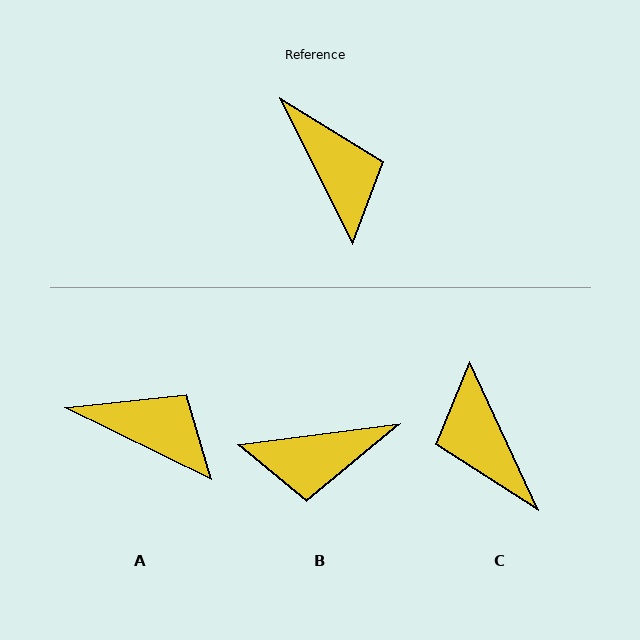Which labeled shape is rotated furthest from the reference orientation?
C, about 179 degrees away.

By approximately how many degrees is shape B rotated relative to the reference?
Approximately 109 degrees clockwise.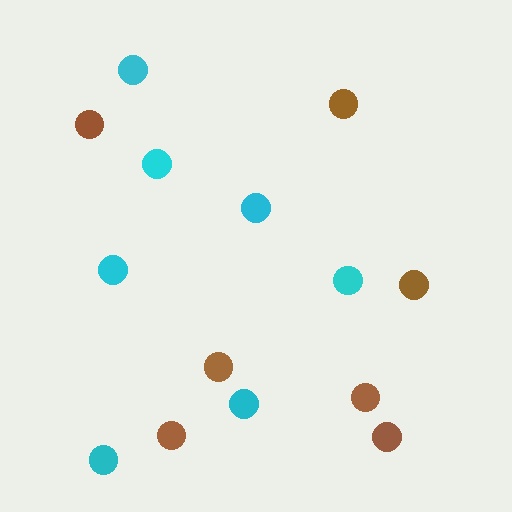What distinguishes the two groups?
There are 2 groups: one group of cyan circles (7) and one group of brown circles (7).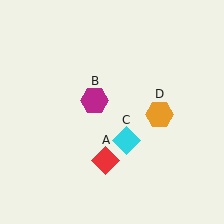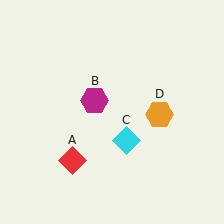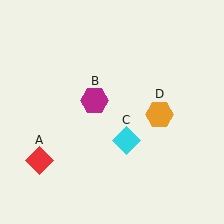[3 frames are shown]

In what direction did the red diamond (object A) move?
The red diamond (object A) moved left.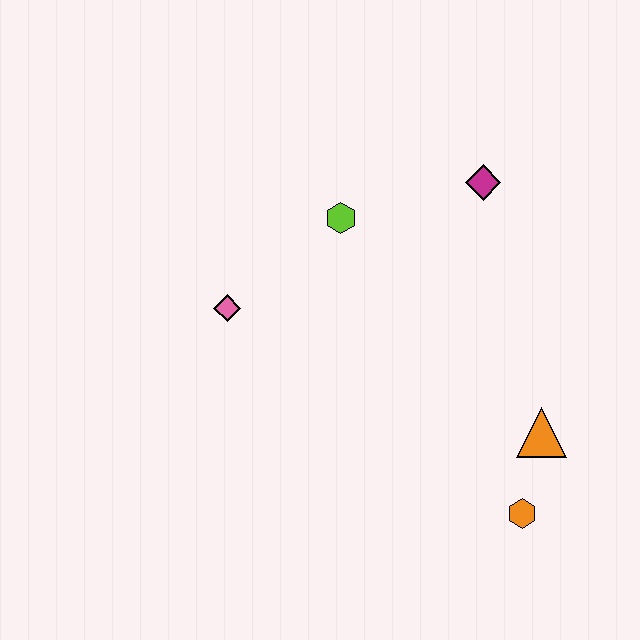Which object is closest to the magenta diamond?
The lime hexagon is closest to the magenta diamond.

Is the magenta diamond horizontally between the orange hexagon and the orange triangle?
No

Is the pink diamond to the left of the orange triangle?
Yes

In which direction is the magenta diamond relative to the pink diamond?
The magenta diamond is to the right of the pink diamond.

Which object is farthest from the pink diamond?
The orange hexagon is farthest from the pink diamond.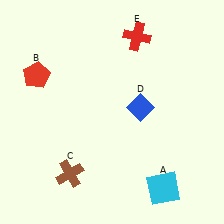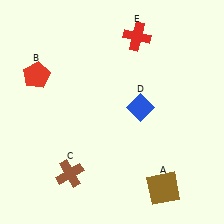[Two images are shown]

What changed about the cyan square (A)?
In Image 1, A is cyan. In Image 2, it changed to brown.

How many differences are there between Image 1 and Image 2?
There is 1 difference between the two images.